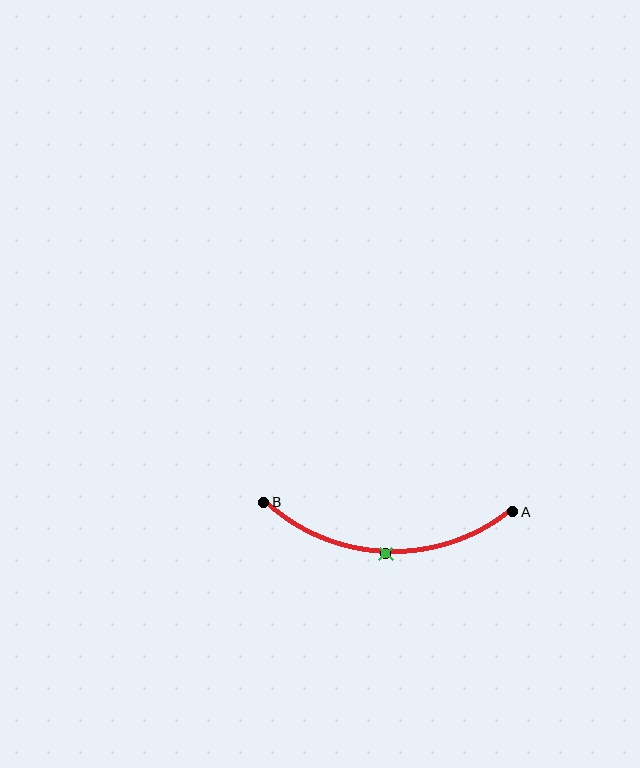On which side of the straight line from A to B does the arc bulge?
The arc bulges below the straight line connecting A and B.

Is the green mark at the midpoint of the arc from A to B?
Yes. The green mark lies on the arc at equal arc-length from both A and B — it is the arc midpoint.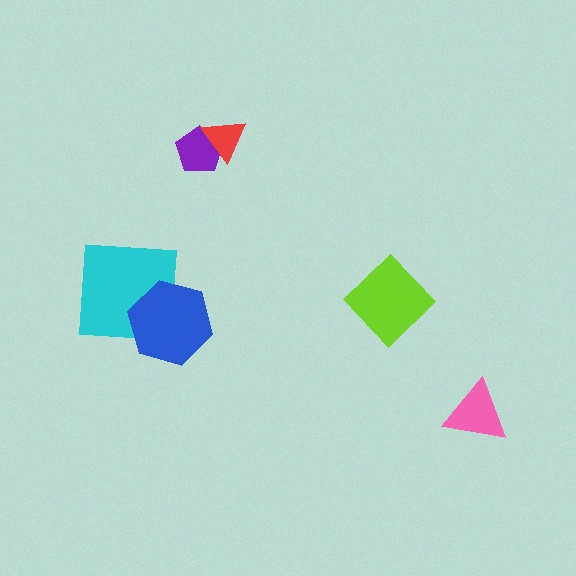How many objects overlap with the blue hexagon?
1 object overlaps with the blue hexagon.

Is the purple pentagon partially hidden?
Yes, it is partially covered by another shape.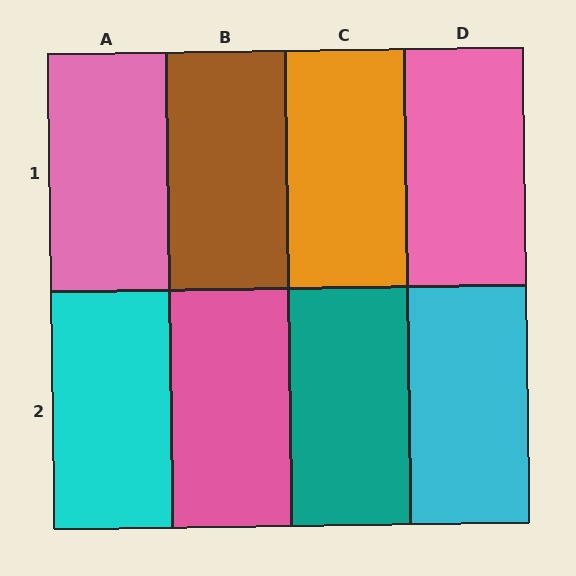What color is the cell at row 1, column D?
Pink.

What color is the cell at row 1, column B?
Brown.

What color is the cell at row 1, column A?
Pink.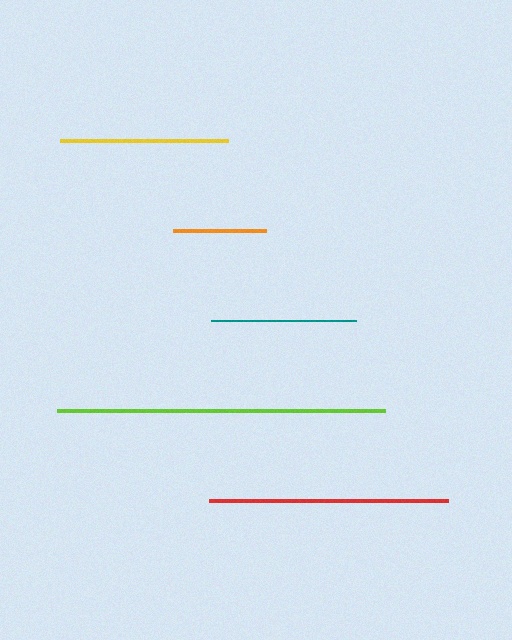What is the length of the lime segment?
The lime segment is approximately 328 pixels long.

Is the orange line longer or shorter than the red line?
The red line is longer than the orange line.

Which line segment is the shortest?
The orange line is the shortest at approximately 93 pixels.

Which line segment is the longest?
The lime line is the longest at approximately 328 pixels.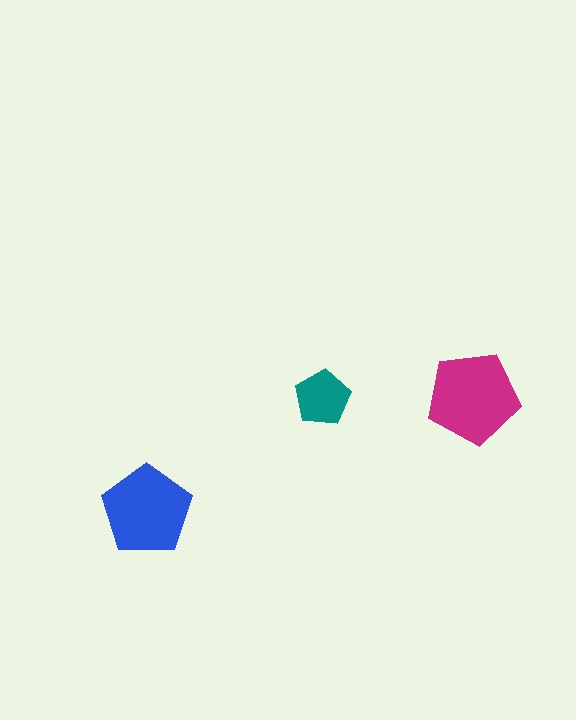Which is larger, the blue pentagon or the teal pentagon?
The blue one.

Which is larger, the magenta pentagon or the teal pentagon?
The magenta one.